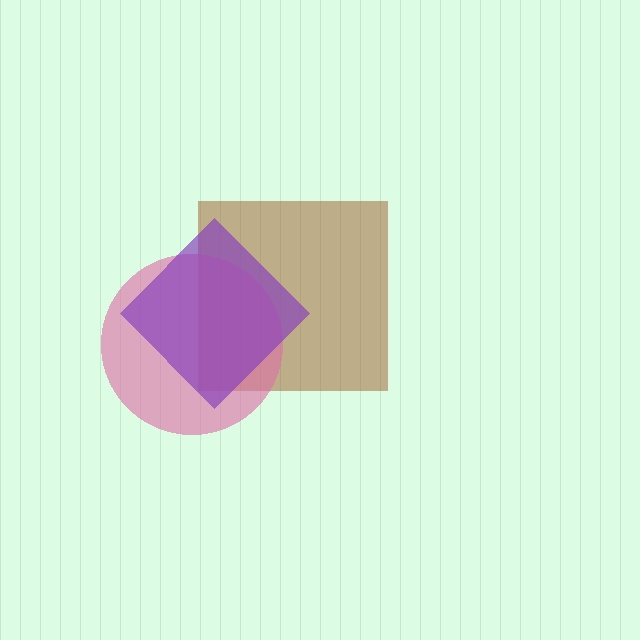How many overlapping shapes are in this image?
There are 3 overlapping shapes in the image.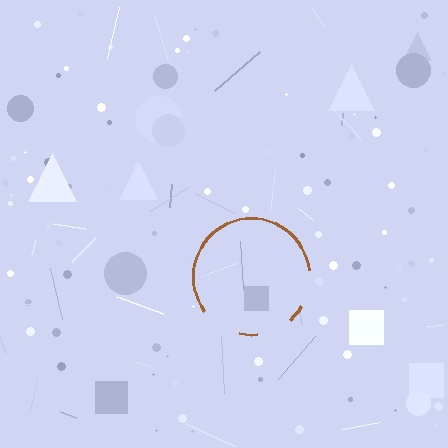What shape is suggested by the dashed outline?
The dashed outline suggests a circle.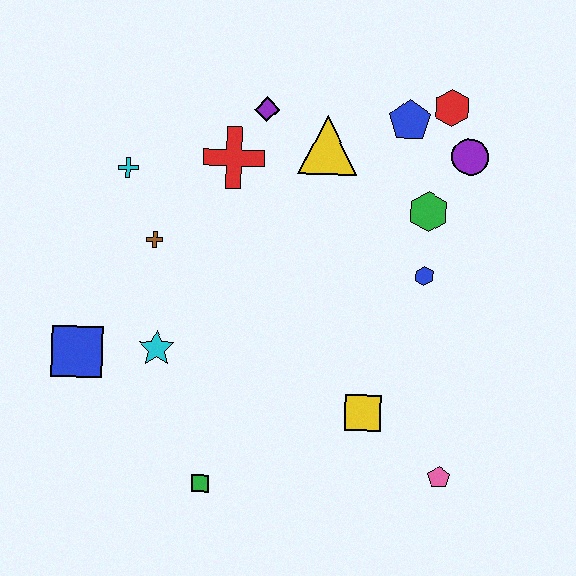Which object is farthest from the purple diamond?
The pink pentagon is farthest from the purple diamond.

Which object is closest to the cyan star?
The blue square is closest to the cyan star.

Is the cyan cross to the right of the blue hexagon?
No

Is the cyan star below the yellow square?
No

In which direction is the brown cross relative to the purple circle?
The brown cross is to the left of the purple circle.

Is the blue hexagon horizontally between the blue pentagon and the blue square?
No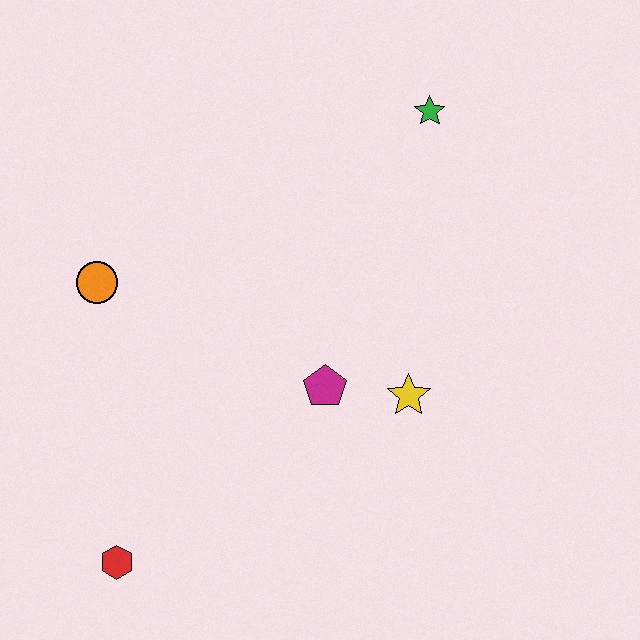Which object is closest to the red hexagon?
The magenta pentagon is closest to the red hexagon.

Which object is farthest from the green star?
The red hexagon is farthest from the green star.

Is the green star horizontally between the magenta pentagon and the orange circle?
No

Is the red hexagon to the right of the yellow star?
No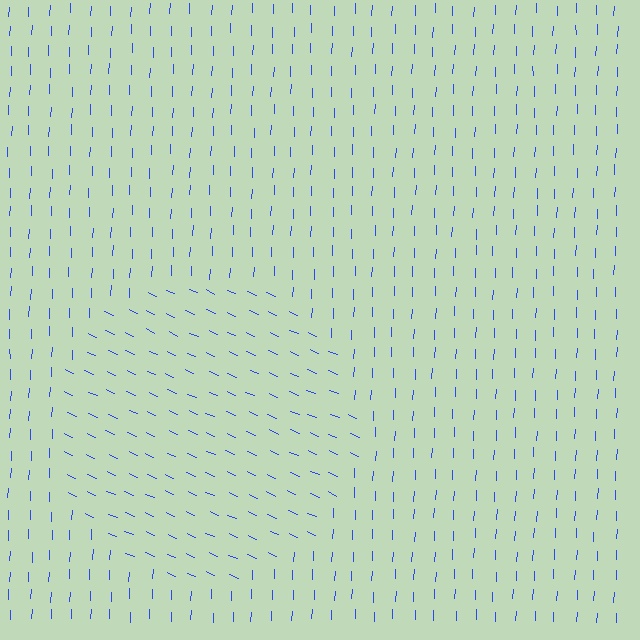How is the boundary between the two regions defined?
The boundary is defined purely by a change in line orientation (approximately 68 degrees difference). All lines are the same color and thickness.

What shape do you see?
I see a circle.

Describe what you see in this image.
The image is filled with small blue line segments. A circle region in the image has lines oriented differently from the surrounding lines, creating a visible texture boundary.